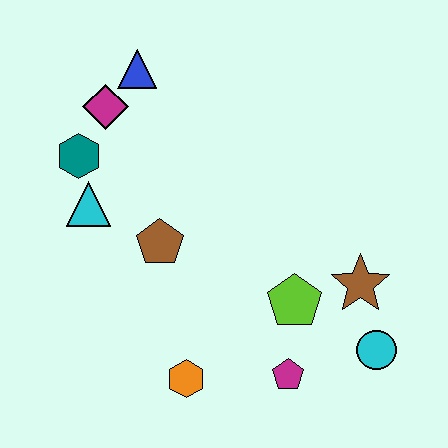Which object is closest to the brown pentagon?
The cyan triangle is closest to the brown pentagon.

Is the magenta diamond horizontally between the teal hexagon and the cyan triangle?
No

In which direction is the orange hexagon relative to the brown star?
The orange hexagon is to the left of the brown star.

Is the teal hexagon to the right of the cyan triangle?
No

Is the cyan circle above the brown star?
No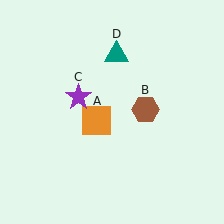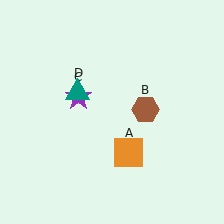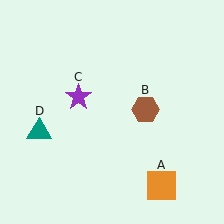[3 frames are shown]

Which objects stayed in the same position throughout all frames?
Brown hexagon (object B) and purple star (object C) remained stationary.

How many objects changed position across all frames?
2 objects changed position: orange square (object A), teal triangle (object D).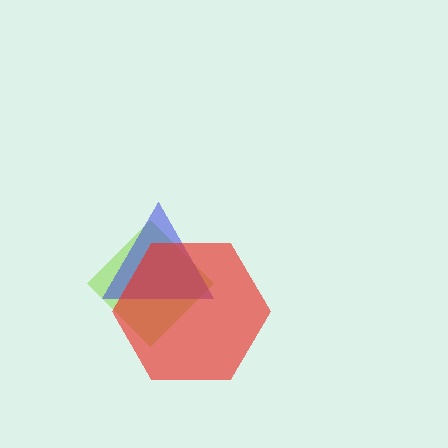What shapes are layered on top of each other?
The layered shapes are: a lime diamond, a blue triangle, a red hexagon.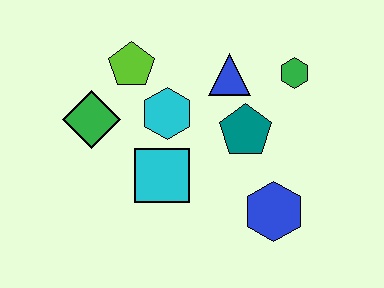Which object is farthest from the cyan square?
The green hexagon is farthest from the cyan square.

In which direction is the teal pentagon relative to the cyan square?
The teal pentagon is to the right of the cyan square.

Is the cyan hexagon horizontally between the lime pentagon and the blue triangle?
Yes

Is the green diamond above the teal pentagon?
Yes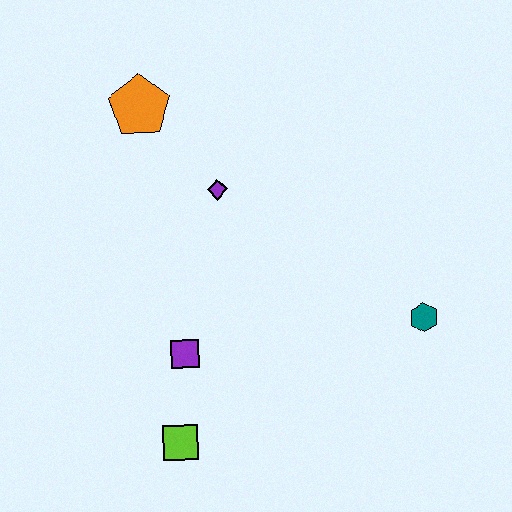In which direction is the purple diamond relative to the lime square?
The purple diamond is above the lime square.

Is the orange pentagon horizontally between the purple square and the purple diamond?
No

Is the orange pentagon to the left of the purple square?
Yes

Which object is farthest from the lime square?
The orange pentagon is farthest from the lime square.